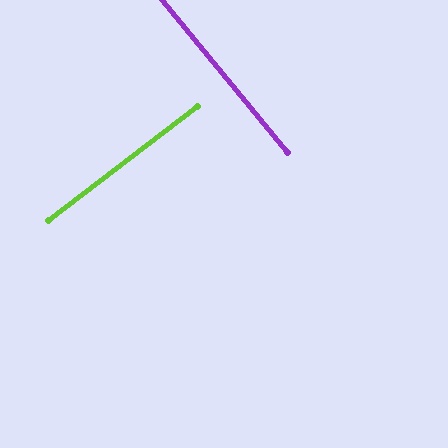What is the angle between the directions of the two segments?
Approximately 88 degrees.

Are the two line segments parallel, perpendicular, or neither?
Perpendicular — they meet at approximately 88°.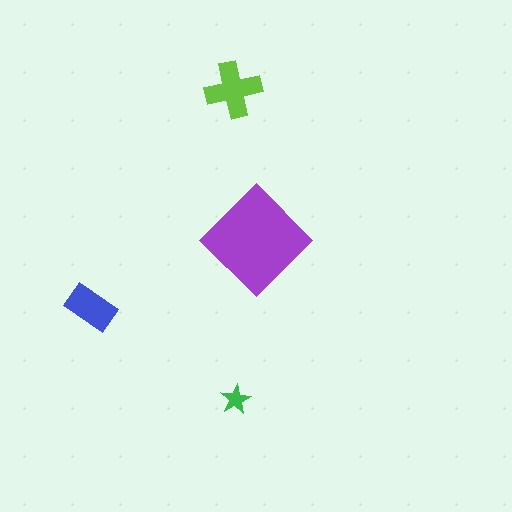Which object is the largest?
The purple diamond.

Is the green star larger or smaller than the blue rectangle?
Smaller.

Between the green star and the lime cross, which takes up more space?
The lime cross.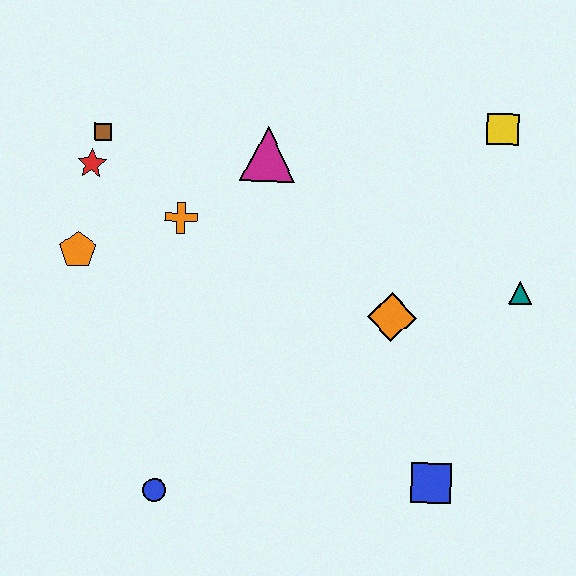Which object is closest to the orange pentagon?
The red star is closest to the orange pentagon.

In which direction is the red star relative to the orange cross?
The red star is to the left of the orange cross.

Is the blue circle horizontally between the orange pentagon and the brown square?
No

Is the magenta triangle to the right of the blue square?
No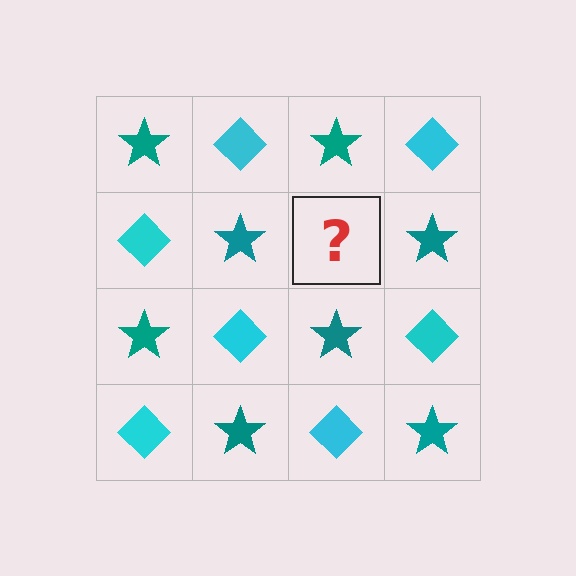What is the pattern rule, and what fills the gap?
The rule is that it alternates teal star and cyan diamond in a checkerboard pattern. The gap should be filled with a cyan diamond.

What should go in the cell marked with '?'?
The missing cell should contain a cyan diamond.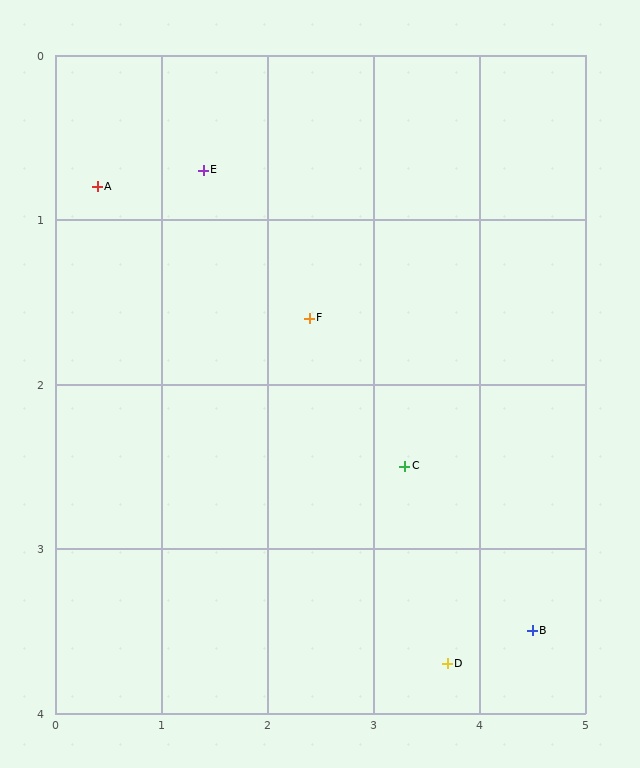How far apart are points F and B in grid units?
Points F and B are about 2.8 grid units apart.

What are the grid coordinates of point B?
Point B is at approximately (4.5, 3.5).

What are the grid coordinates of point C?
Point C is at approximately (3.3, 2.5).